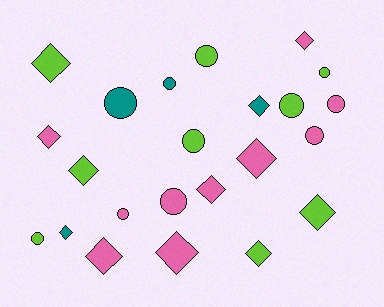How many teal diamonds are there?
There are 2 teal diamonds.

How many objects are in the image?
There are 23 objects.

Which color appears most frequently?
Pink, with 10 objects.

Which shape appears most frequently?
Diamond, with 12 objects.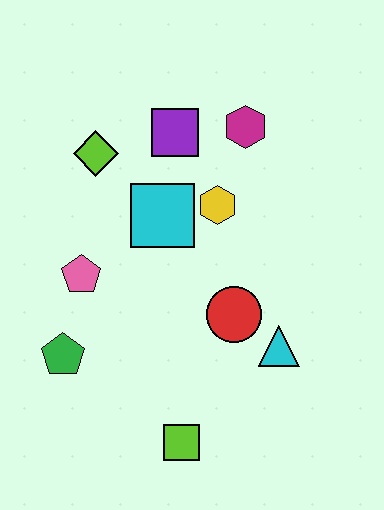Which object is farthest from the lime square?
The magenta hexagon is farthest from the lime square.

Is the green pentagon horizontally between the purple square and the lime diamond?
No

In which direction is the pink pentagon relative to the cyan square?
The pink pentagon is to the left of the cyan square.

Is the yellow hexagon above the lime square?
Yes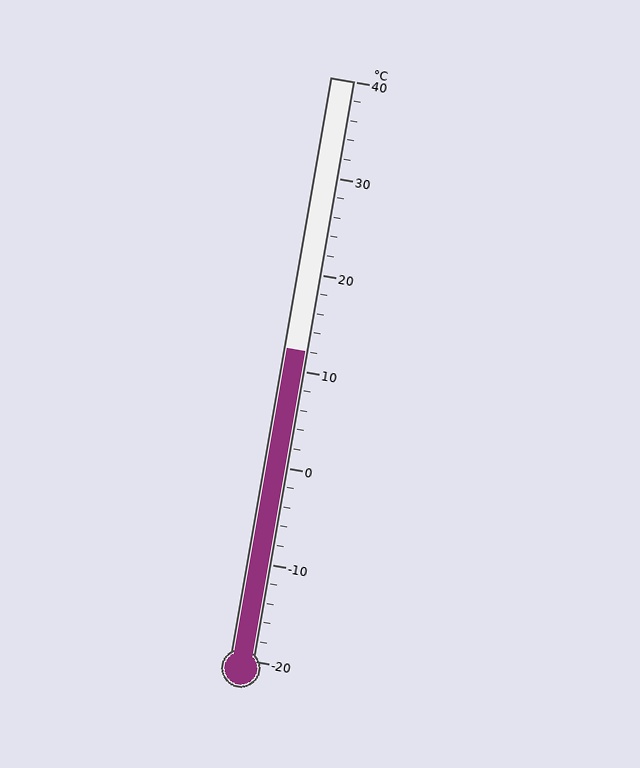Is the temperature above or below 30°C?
The temperature is below 30°C.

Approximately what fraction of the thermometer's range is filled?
The thermometer is filled to approximately 55% of its range.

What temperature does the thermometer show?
The thermometer shows approximately 12°C.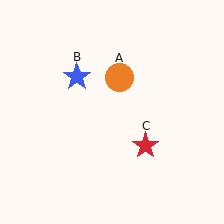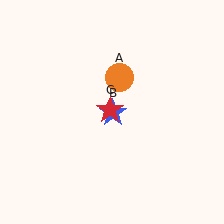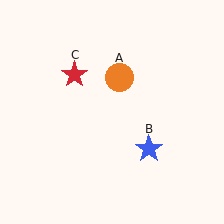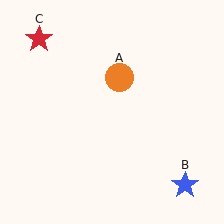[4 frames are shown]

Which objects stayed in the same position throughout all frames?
Orange circle (object A) remained stationary.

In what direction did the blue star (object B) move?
The blue star (object B) moved down and to the right.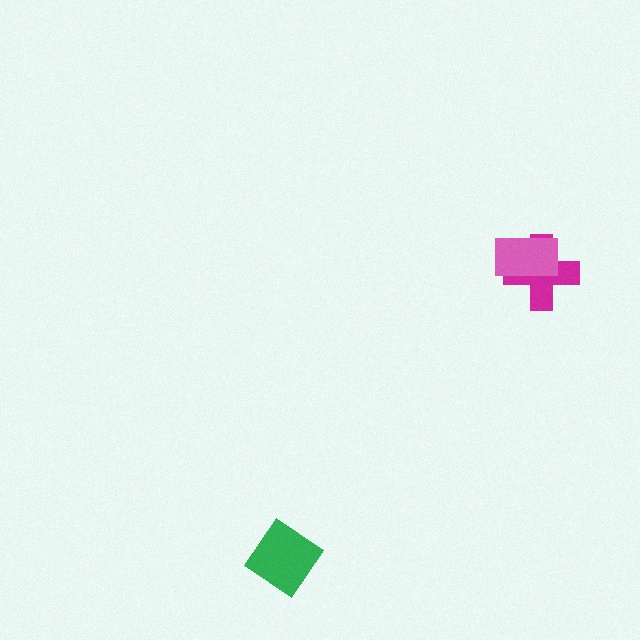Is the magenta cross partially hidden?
Yes, it is partially covered by another shape.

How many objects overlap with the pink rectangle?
1 object overlaps with the pink rectangle.